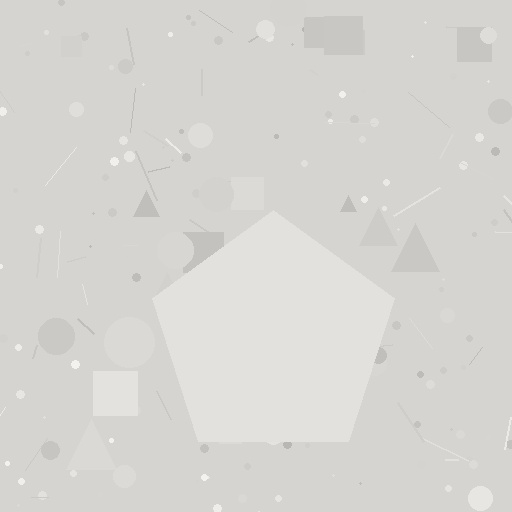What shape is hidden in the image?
A pentagon is hidden in the image.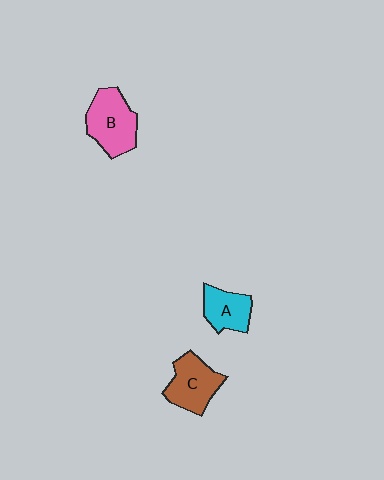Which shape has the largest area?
Shape B (pink).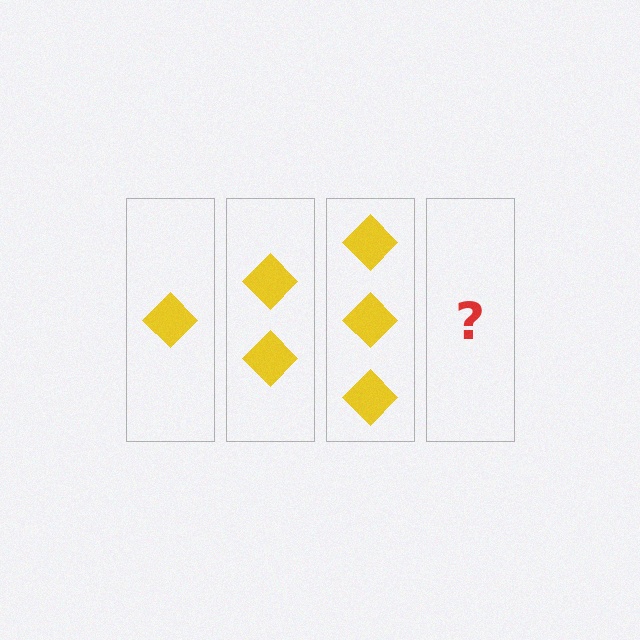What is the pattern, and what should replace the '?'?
The pattern is that each step adds one more diamond. The '?' should be 4 diamonds.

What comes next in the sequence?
The next element should be 4 diamonds.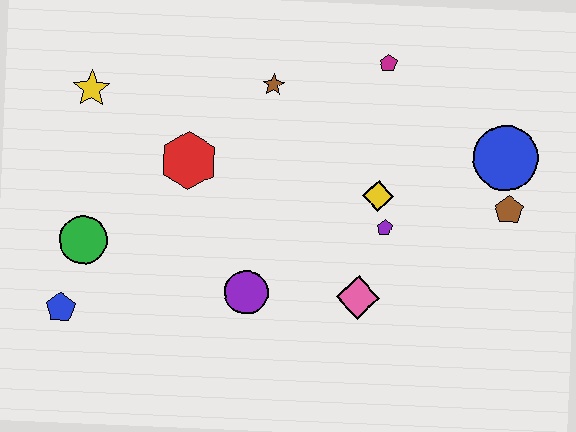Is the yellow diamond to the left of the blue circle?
Yes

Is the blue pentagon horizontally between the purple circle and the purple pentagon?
No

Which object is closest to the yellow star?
The red hexagon is closest to the yellow star.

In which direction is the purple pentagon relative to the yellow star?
The purple pentagon is to the right of the yellow star.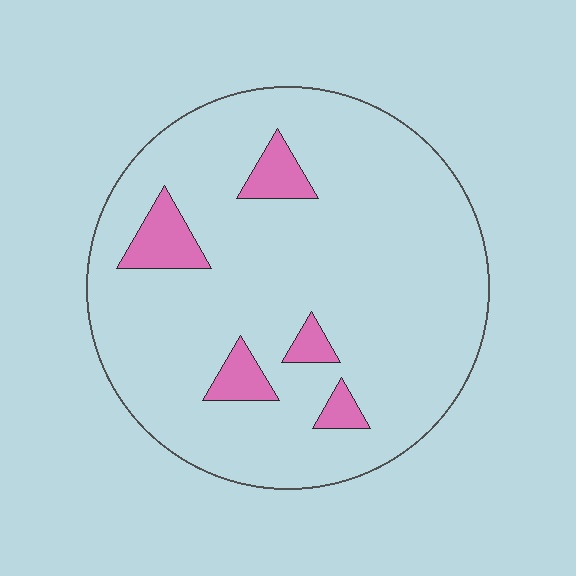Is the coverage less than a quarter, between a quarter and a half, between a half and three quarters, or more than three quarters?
Less than a quarter.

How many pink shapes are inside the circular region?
5.